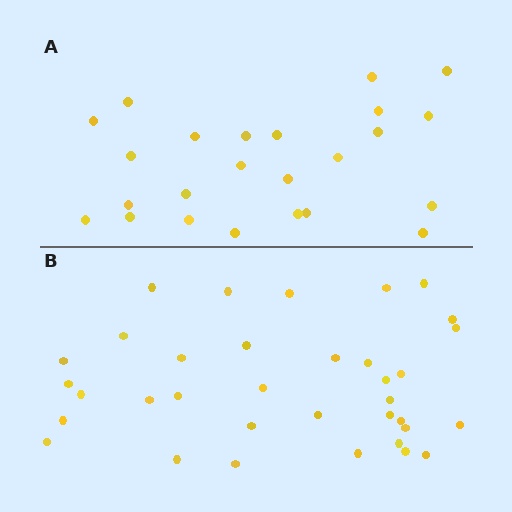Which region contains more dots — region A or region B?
Region B (the bottom region) has more dots.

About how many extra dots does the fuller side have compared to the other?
Region B has roughly 12 or so more dots than region A.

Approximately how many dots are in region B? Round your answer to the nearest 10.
About 40 dots. (The exact count is 35, which rounds to 40.)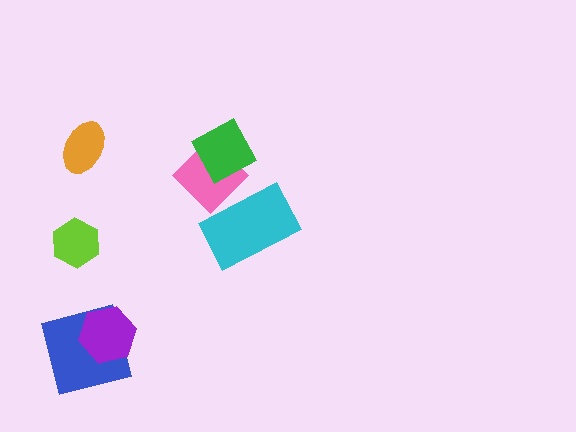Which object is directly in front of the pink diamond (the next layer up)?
The cyan rectangle is directly in front of the pink diamond.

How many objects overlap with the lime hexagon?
0 objects overlap with the lime hexagon.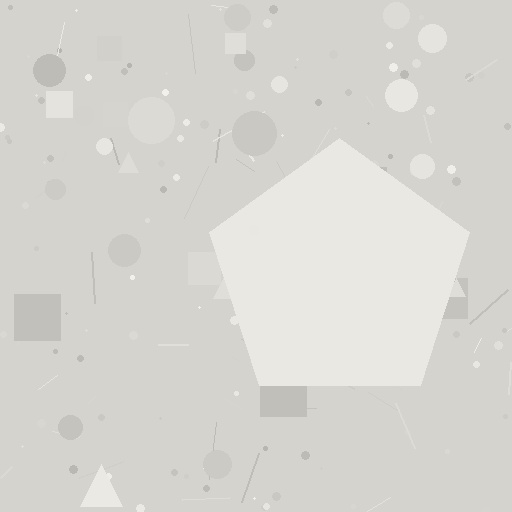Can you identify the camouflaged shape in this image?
The camouflaged shape is a pentagon.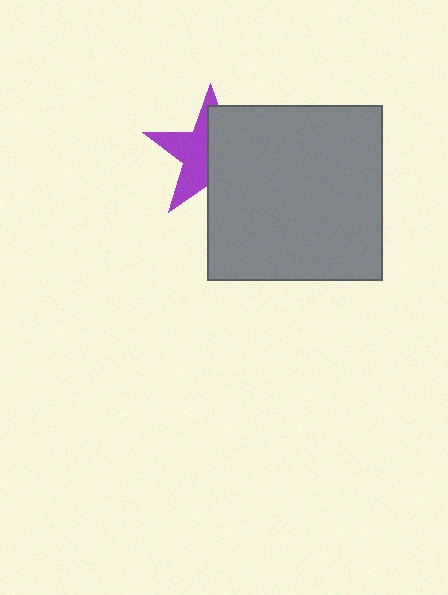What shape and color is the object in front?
The object in front is a gray square.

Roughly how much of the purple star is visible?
About half of it is visible (roughly 48%).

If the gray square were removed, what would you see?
You would see the complete purple star.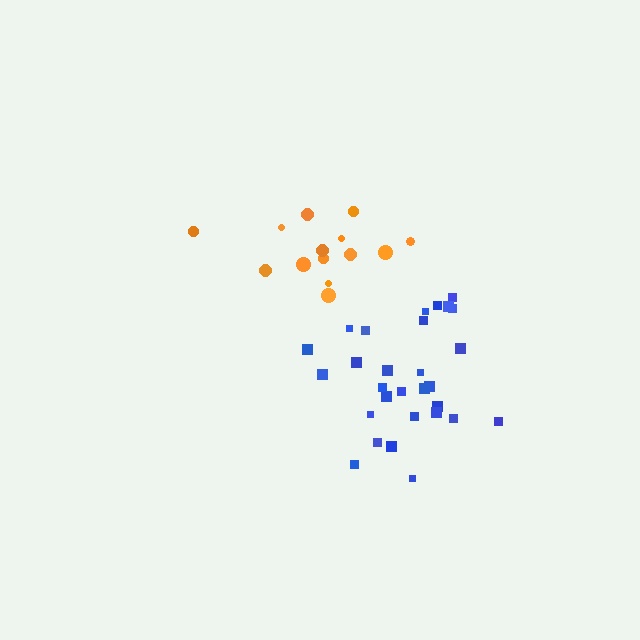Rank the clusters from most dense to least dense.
blue, orange.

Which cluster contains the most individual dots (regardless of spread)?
Blue (29).